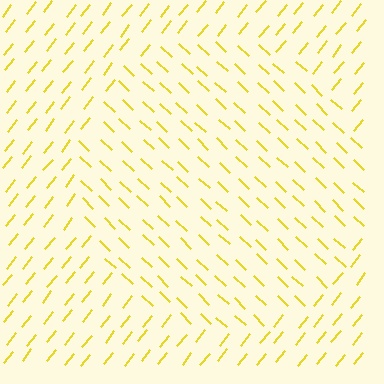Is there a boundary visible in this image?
Yes, there is a texture boundary formed by a change in line orientation.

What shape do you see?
I see a circle.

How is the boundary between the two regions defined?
The boundary is defined purely by a change in line orientation (approximately 85 degrees difference). All lines are the same color and thickness.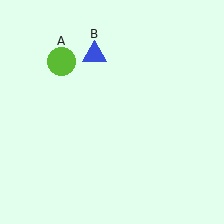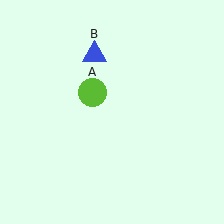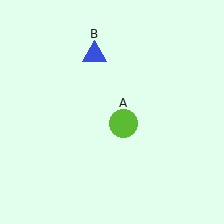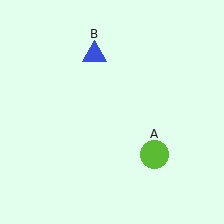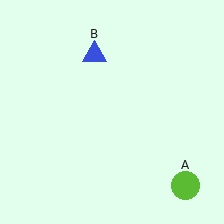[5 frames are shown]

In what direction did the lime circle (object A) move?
The lime circle (object A) moved down and to the right.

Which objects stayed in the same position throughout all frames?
Blue triangle (object B) remained stationary.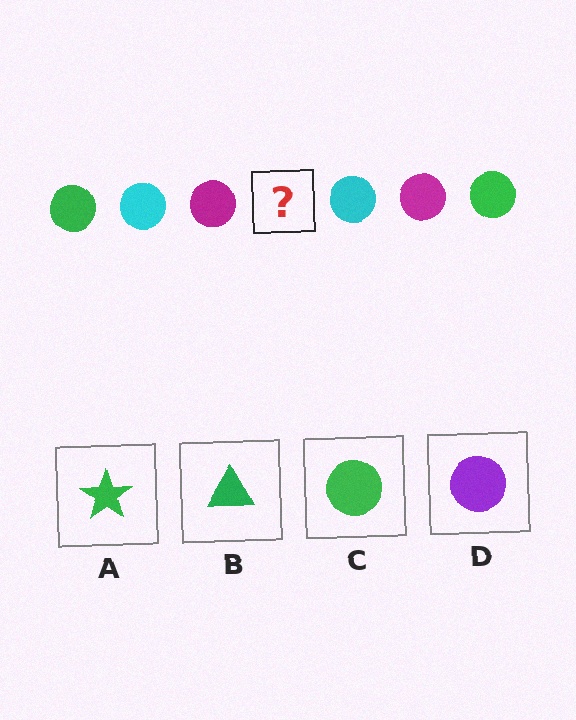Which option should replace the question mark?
Option C.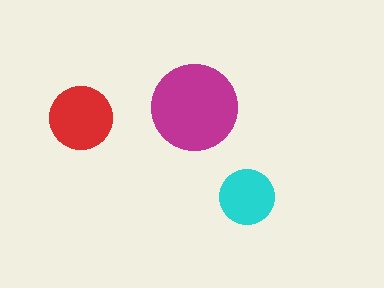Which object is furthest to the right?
The cyan circle is rightmost.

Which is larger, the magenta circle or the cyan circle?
The magenta one.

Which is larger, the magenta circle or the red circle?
The magenta one.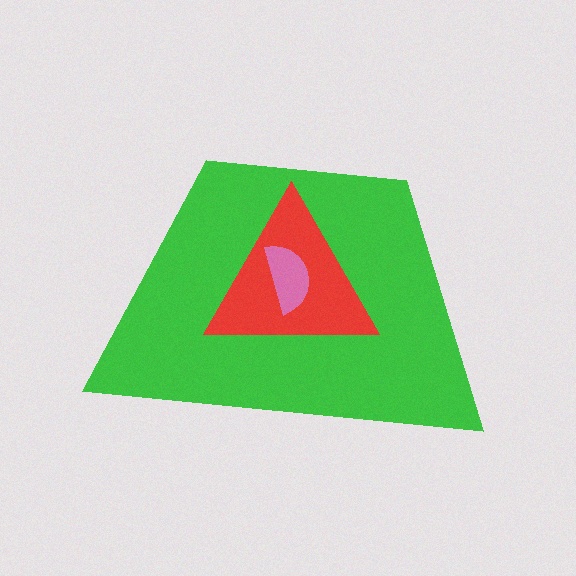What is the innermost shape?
The pink semicircle.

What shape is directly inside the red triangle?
The pink semicircle.